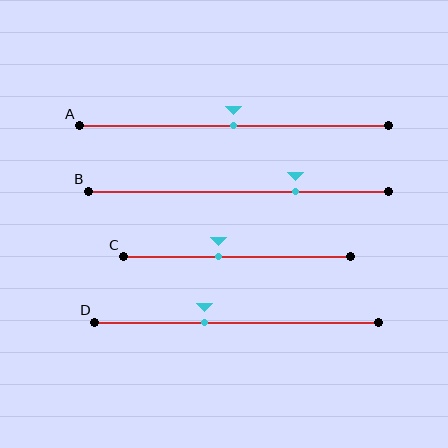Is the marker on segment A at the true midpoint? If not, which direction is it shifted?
Yes, the marker on segment A is at the true midpoint.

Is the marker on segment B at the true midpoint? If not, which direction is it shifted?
No, the marker on segment B is shifted to the right by about 19% of the segment length.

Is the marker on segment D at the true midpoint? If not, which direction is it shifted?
No, the marker on segment D is shifted to the left by about 11% of the segment length.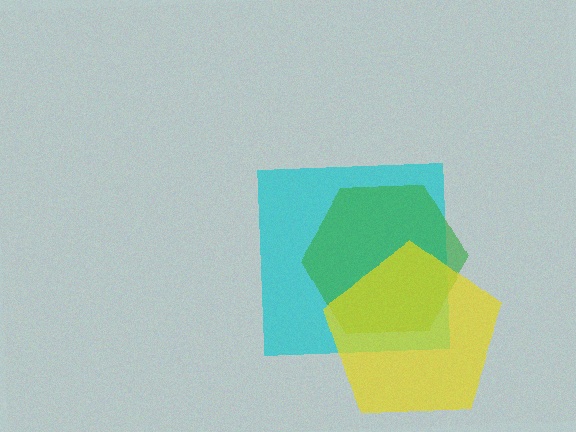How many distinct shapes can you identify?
There are 3 distinct shapes: a cyan square, a green hexagon, a yellow pentagon.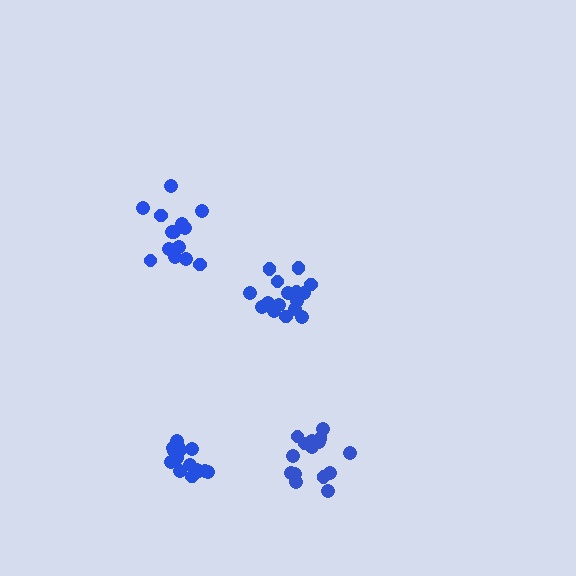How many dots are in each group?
Group 1: 16 dots, Group 2: 14 dots, Group 3: 16 dots, Group 4: 15 dots (61 total).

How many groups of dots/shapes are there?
There are 4 groups.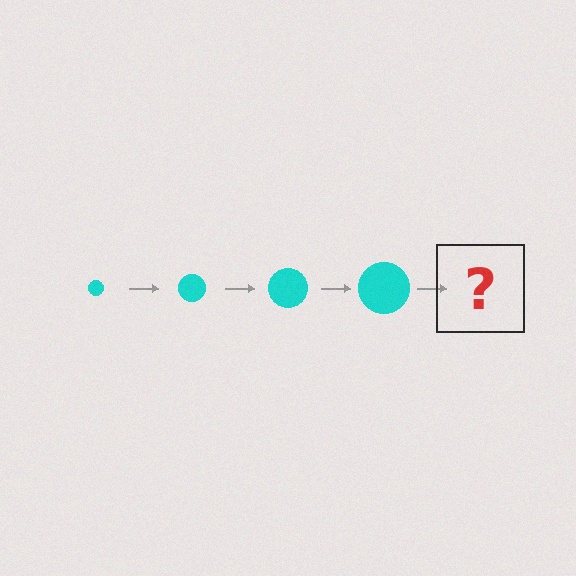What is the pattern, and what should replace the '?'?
The pattern is that the circle gets progressively larger each step. The '?' should be a cyan circle, larger than the previous one.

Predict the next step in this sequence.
The next step is a cyan circle, larger than the previous one.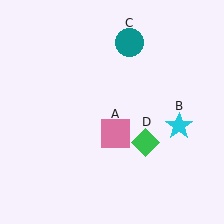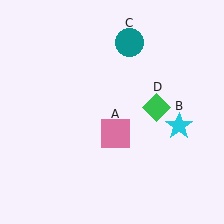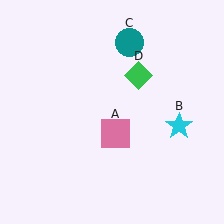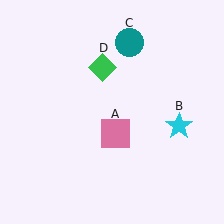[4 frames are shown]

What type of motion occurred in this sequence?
The green diamond (object D) rotated counterclockwise around the center of the scene.